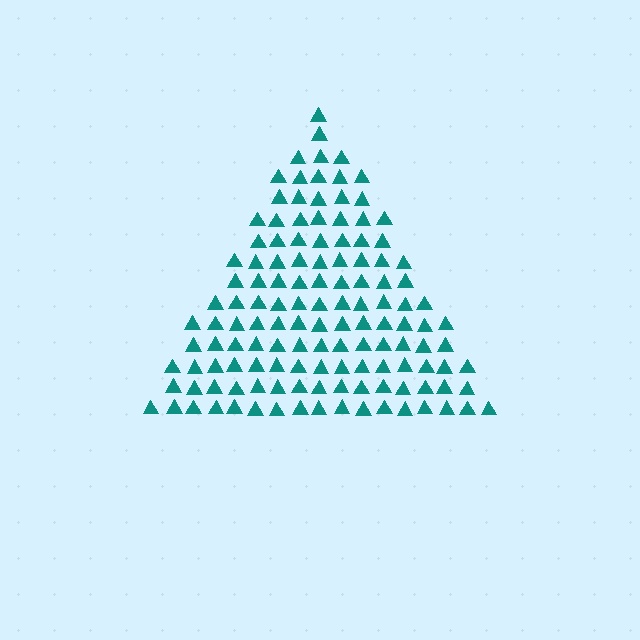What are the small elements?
The small elements are triangles.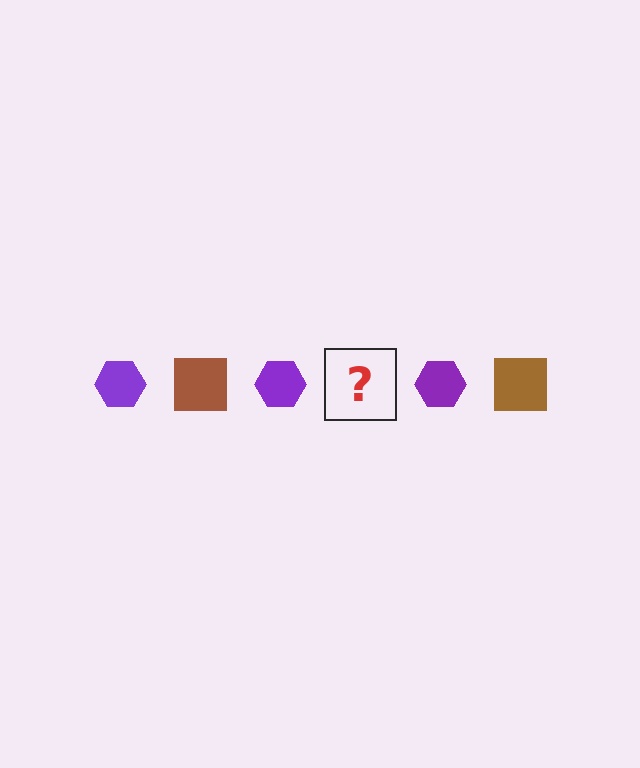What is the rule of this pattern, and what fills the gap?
The rule is that the pattern alternates between purple hexagon and brown square. The gap should be filled with a brown square.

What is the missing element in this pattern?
The missing element is a brown square.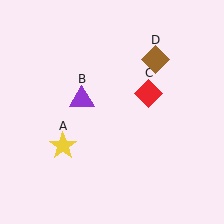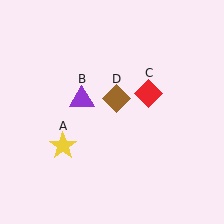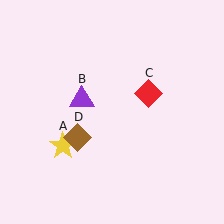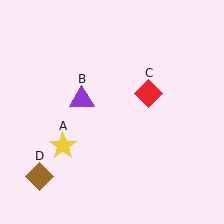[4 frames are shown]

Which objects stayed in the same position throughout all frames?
Yellow star (object A) and purple triangle (object B) and red diamond (object C) remained stationary.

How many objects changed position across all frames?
1 object changed position: brown diamond (object D).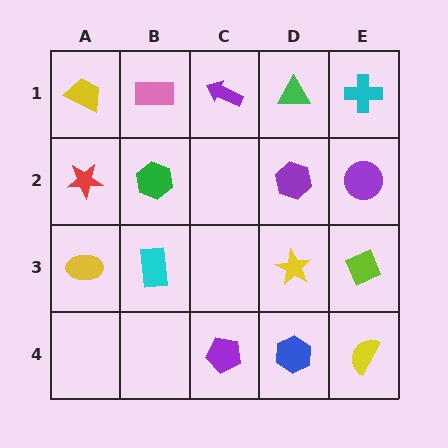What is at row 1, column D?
A green triangle.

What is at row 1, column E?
A cyan cross.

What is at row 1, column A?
A yellow trapezoid.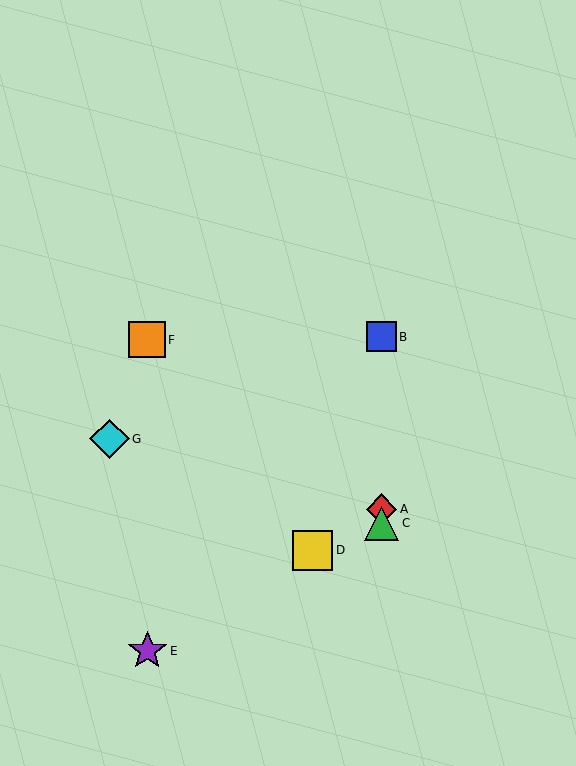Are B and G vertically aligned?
No, B is at x≈382 and G is at x≈109.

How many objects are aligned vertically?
3 objects (A, B, C) are aligned vertically.